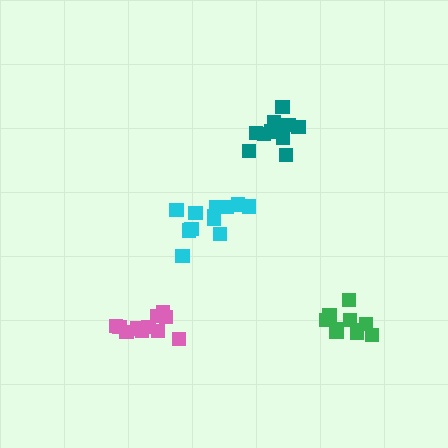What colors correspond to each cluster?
The clusters are colored: pink, green, teal, cyan.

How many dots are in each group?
Group 1: 12 dots, Group 2: 10 dots, Group 3: 11 dots, Group 4: 12 dots (45 total).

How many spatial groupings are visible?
There are 4 spatial groupings.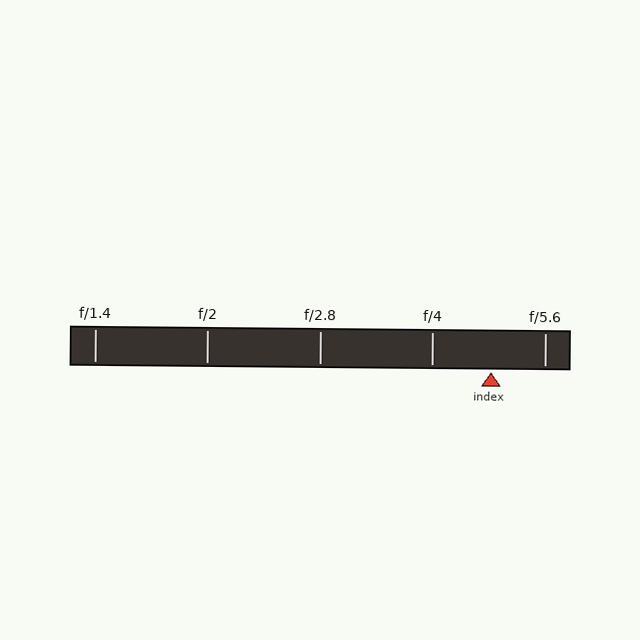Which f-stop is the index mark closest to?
The index mark is closest to f/5.6.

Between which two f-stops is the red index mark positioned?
The index mark is between f/4 and f/5.6.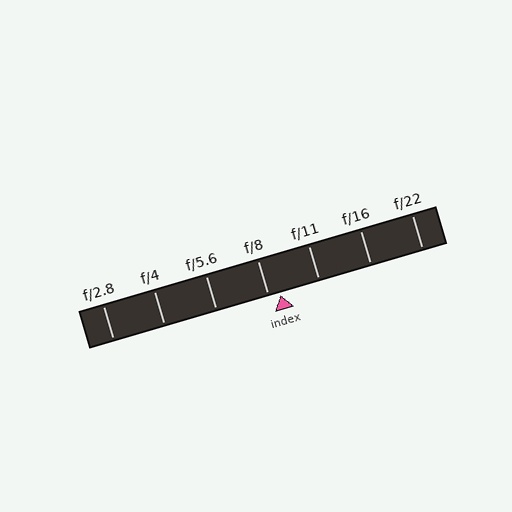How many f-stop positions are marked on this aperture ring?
There are 7 f-stop positions marked.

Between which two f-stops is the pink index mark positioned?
The index mark is between f/8 and f/11.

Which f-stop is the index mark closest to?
The index mark is closest to f/8.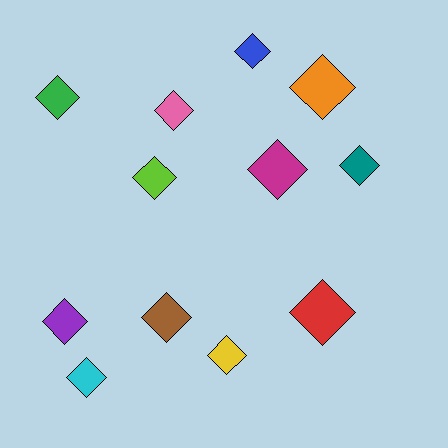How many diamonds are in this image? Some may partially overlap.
There are 12 diamonds.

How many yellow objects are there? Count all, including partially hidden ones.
There is 1 yellow object.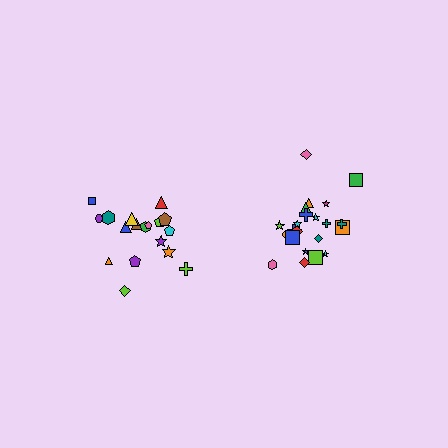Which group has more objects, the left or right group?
The right group.